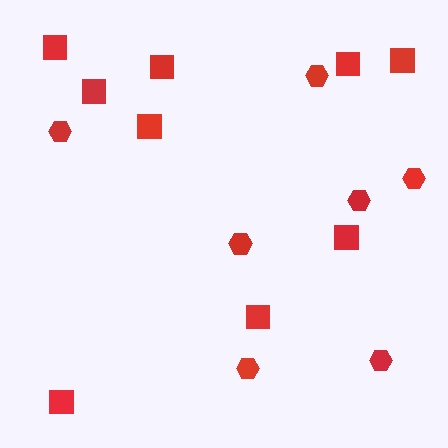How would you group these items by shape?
There are 2 groups: one group of hexagons (7) and one group of squares (9).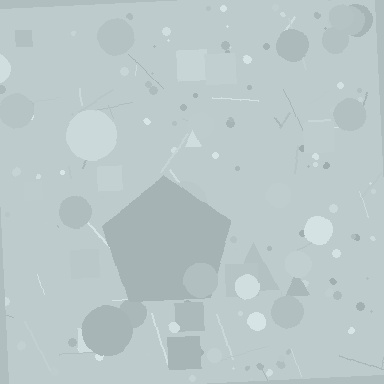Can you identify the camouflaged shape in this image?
The camouflaged shape is a pentagon.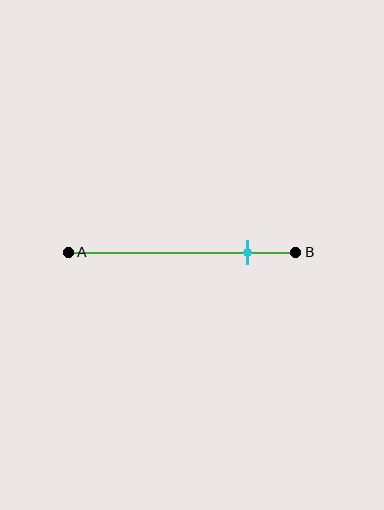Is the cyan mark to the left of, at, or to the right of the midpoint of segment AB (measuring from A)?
The cyan mark is to the right of the midpoint of segment AB.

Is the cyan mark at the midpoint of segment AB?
No, the mark is at about 80% from A, not at the 50% midpoint.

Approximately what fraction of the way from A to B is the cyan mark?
The cyan mark is approximately 80% of the way from A to B.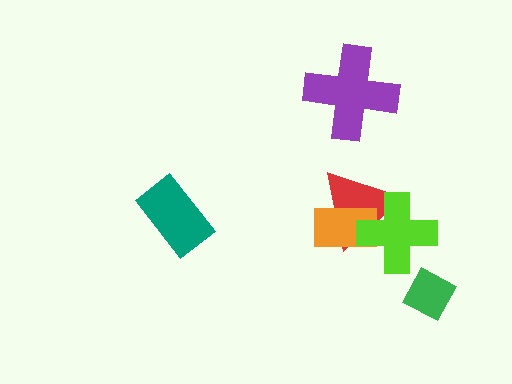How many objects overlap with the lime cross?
2 objects overlap with the lime cross.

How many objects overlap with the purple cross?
0 objects overlap with the purple cross.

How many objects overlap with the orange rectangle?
2 objects overlap with the orange rectangle.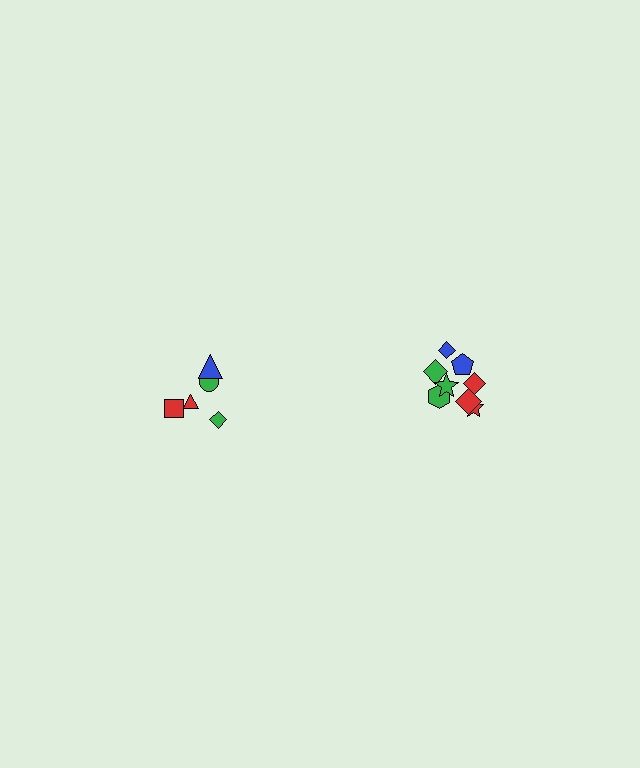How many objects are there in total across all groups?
There are 13 objects.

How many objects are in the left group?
There are 5 objects.